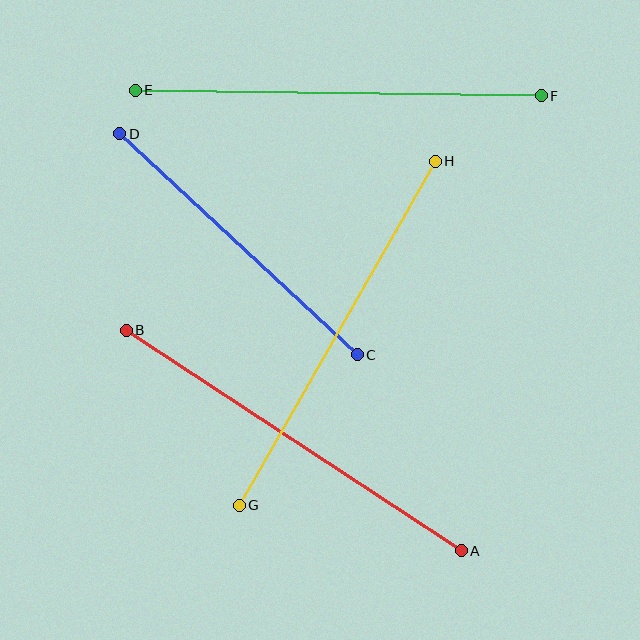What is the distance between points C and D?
The distance is approximately 324 pixels.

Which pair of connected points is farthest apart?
Points E and F are farthest apart.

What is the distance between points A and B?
The distance is approximately 401 pixels.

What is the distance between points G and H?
The distance is approximately 396 pixels.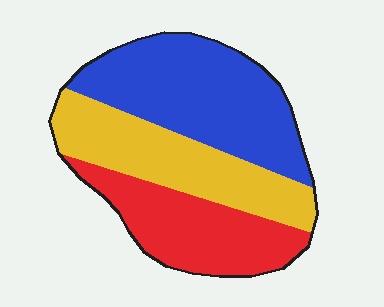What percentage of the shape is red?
Red covers about 30% of the shape.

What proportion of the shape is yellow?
Yellow covers about 30% of the shape.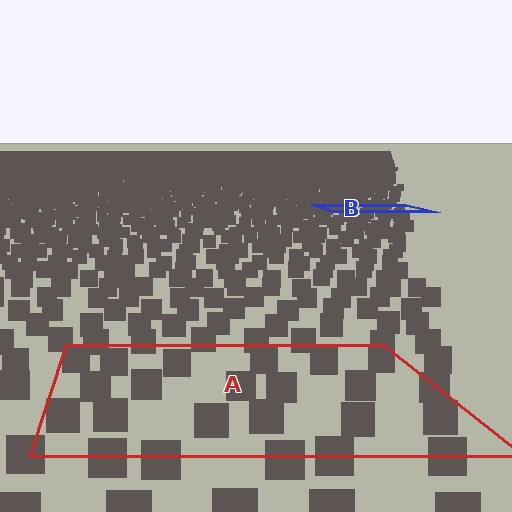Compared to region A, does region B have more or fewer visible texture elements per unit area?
Region B has more texture elements per unit area — they are packed more densely because it is farther away.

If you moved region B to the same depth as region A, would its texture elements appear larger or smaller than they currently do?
They would appear larger. At a closer depth, the same texture elements are projected at a bigger on-screen size.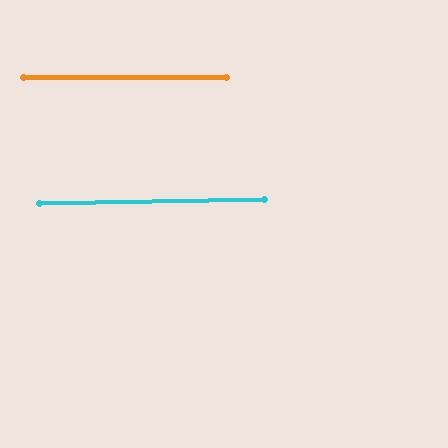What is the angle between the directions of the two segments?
Approximately 1 degree.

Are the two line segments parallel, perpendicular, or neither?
Parallel — their directions differ by only 1.2°.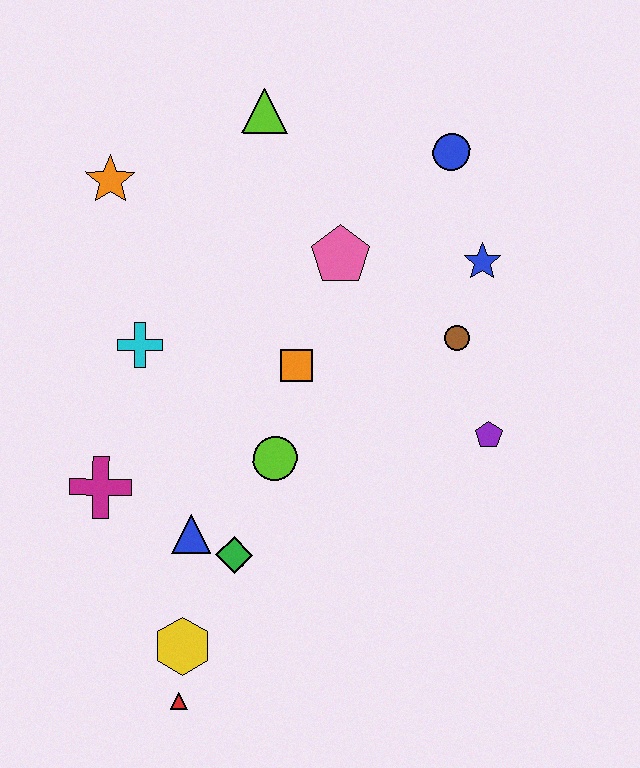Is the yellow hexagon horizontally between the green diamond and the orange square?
No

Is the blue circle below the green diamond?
No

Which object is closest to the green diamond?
The blue triangle is closest to the green diamond.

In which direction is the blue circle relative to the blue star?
The blue circle is above the blue star.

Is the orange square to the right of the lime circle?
Yes